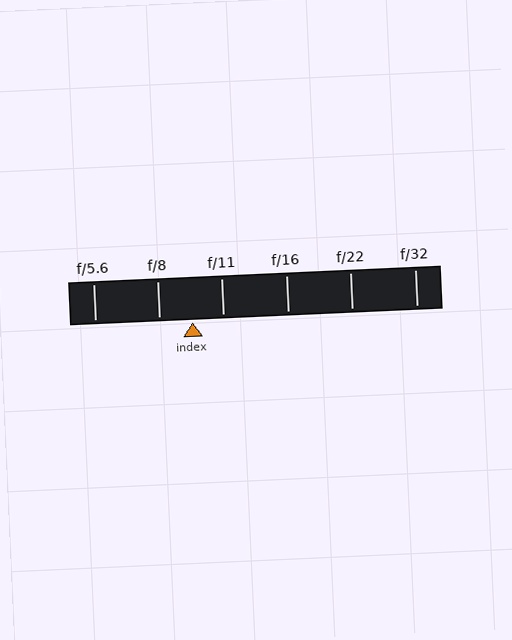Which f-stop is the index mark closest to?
The index mark is closest to f/11.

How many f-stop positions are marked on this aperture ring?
There are 6 f-stop positions marked.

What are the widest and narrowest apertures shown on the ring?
The widest aperture shown is f/5.6 and the narrowest is f/32.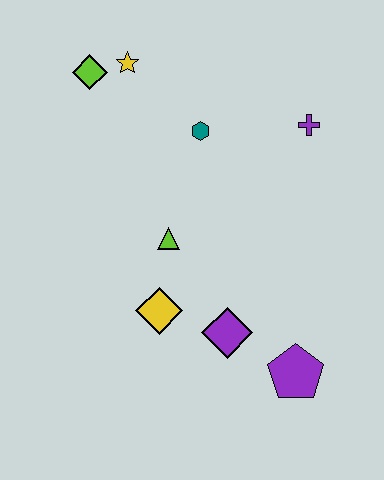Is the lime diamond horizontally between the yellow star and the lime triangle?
No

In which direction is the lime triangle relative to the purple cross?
The lime triangle is to the left of the purple cross.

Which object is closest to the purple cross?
The teal hexagon is closest to the purple cross.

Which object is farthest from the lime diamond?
The purple pentagon is farthest from the lime diamond.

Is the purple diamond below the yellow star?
Yes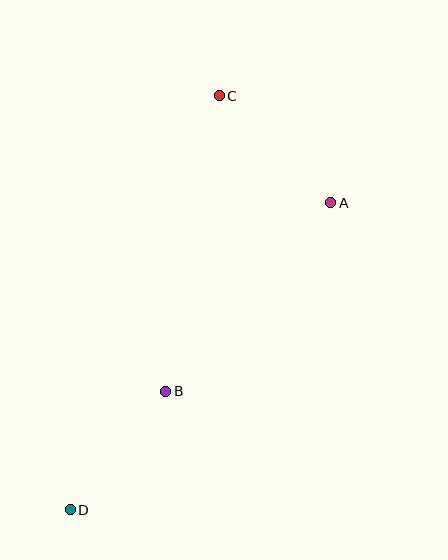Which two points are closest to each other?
Points B and D are closest to each other.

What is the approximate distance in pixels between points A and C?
The distance between A and C is approximately 154 pixels.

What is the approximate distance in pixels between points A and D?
The distance between A and D is approximately 403 pixels.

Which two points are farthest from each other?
Points C and D are farthest from each other.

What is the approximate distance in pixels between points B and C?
The distance between B and C is approximately 300 pixels.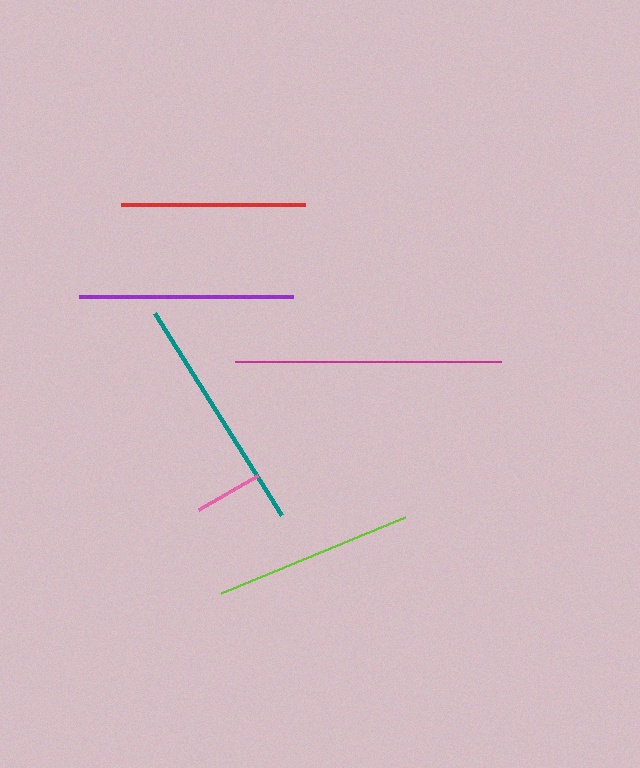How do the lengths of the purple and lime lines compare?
The purple and lime lines are approximately the same length.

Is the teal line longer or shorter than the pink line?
The teal line is longer than the pink line.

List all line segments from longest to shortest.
From longest to shortest: magenta, teal, purple, lime, red, pink.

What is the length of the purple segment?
The purple segment is approximately 214 pixels long.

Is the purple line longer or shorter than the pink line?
The purple line is longer than the pink line.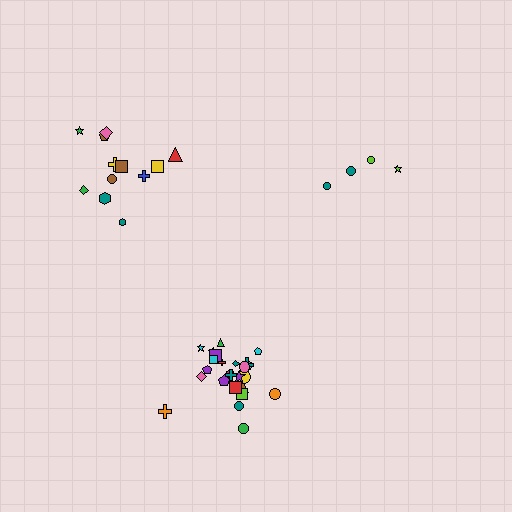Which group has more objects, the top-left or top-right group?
The top-left group.